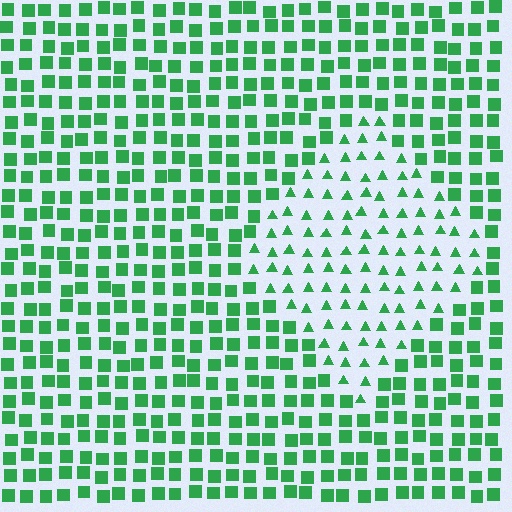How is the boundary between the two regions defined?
The boundary is defined by a change in element shape: triangles inside vs. squares outside. All elements share the same color and spacing.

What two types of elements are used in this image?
The image uses triangles inside the diamond region and squares outside it.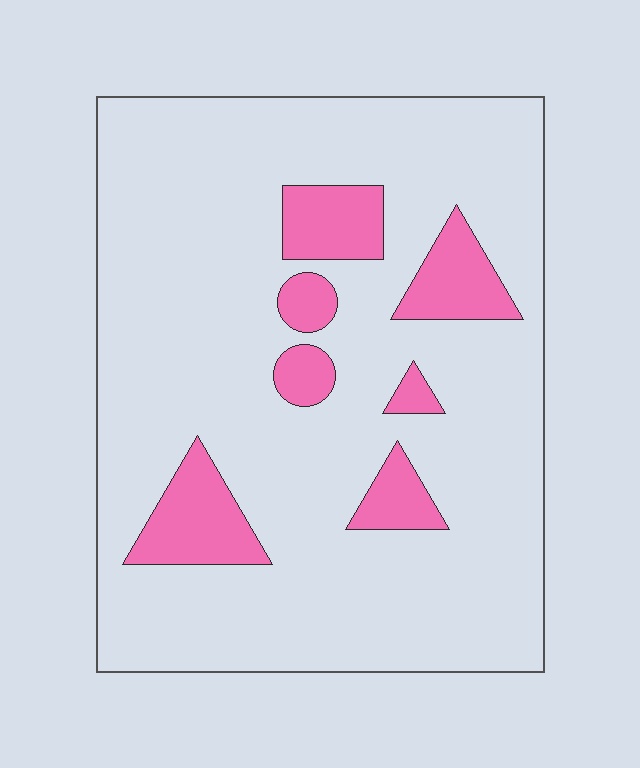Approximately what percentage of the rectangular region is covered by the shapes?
Approximately 15%.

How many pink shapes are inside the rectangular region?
7.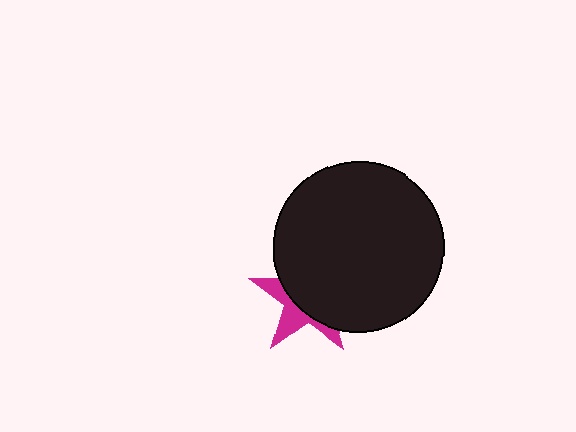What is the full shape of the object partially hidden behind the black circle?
The partially hidden object is a magenta star.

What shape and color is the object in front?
The object in front is a black circle.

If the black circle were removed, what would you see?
You would see the complete magenta star.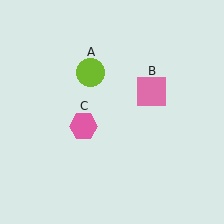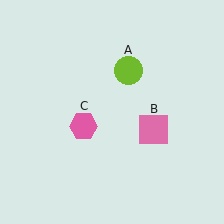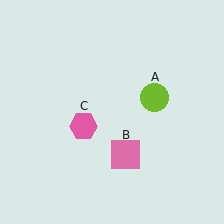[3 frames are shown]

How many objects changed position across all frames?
2 objects changed position: lime circle (object A), pink square (object B).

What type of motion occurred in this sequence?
The lime circle (object A), pink square (object B) rotated clockwise around the center of the scene.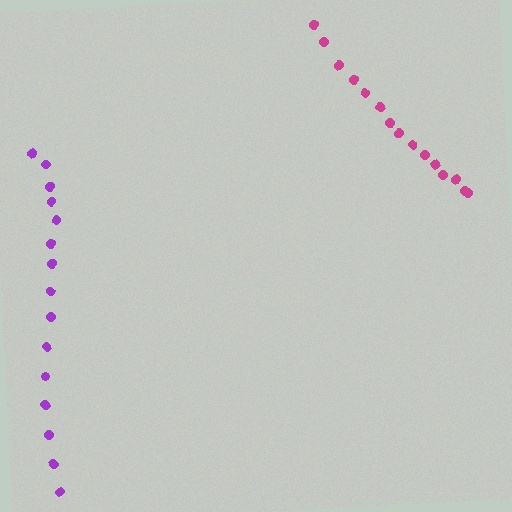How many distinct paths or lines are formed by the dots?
There are 2 distinct paths.